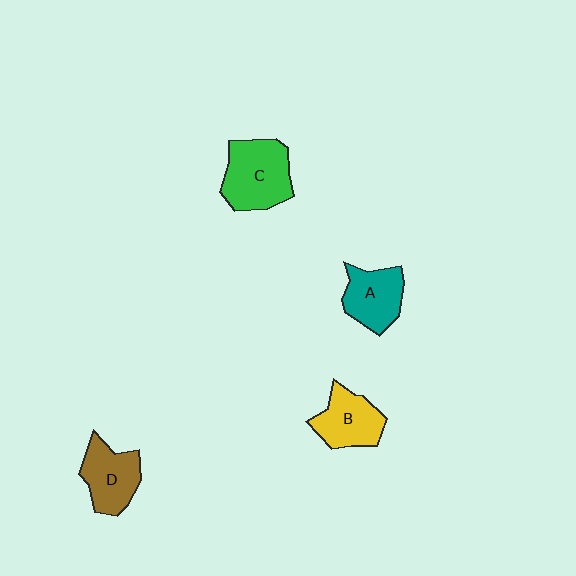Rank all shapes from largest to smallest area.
From largest to smallest: C (green), D (brown), B (yellow), A (teal).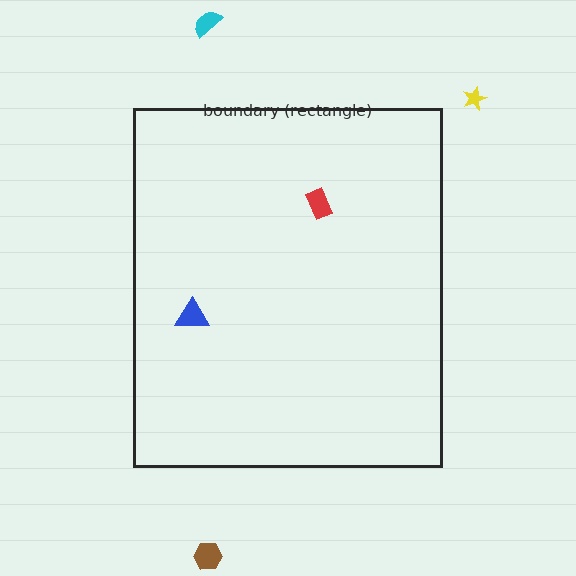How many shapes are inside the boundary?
2 inside, 3 outside.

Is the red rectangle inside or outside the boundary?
Inside.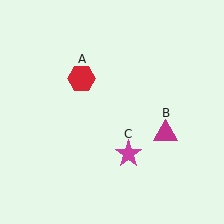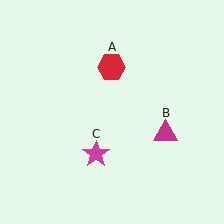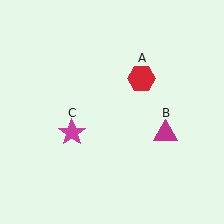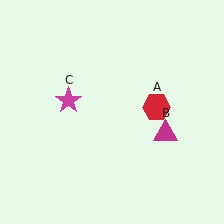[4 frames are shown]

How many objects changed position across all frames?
2 objects changed position: red hexagon (object A), magenta star (object C).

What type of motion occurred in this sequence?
The red hexagon (object A), magenta star (object C) rotated clockwise around the center of the scene.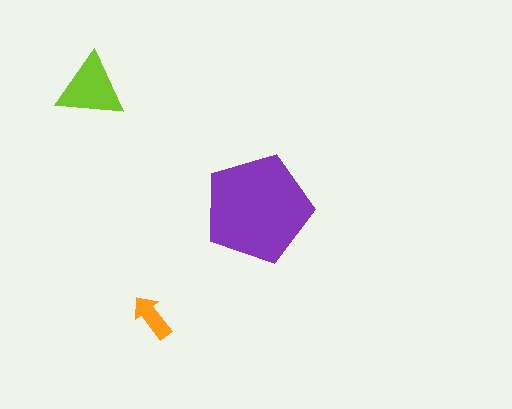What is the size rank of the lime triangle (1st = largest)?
2nd.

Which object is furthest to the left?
The lime triangle is leftmost.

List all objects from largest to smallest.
The purple pentagon, the lime triangle, the orange arrow.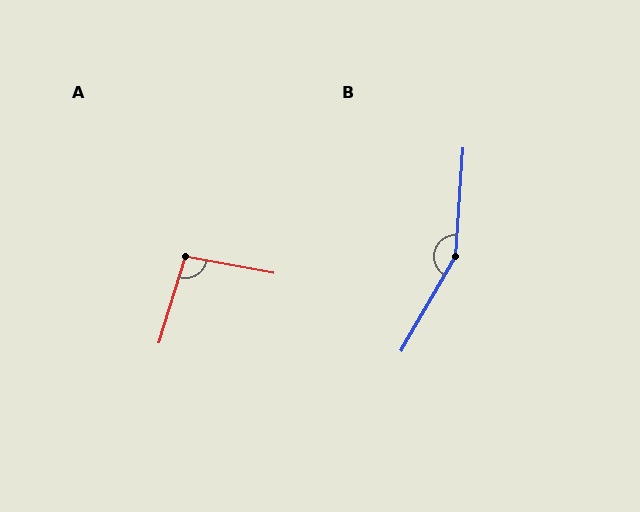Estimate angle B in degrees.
Approximately 154 degrees.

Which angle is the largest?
B, at approximately 154 degrees.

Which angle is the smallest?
A, at approximately 96 degrees.